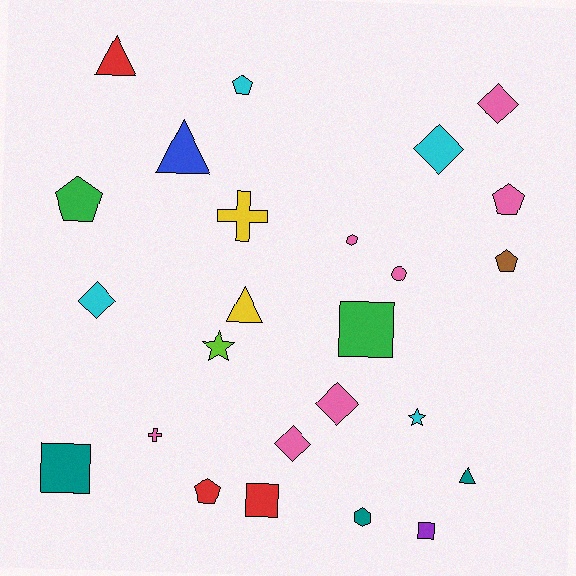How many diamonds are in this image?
There are 5 diamonds.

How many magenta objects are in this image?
There are no magenta objects.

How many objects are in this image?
There are 25 objects.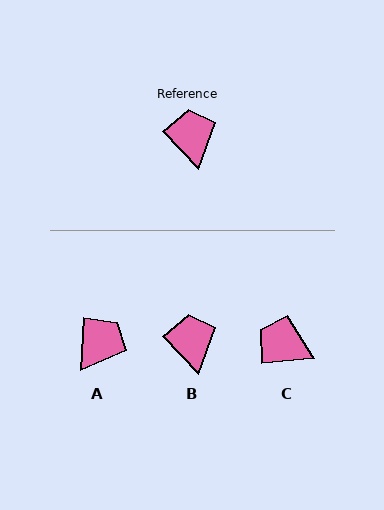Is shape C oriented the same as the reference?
No, it is off by about 52 degrees.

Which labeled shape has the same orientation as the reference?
B.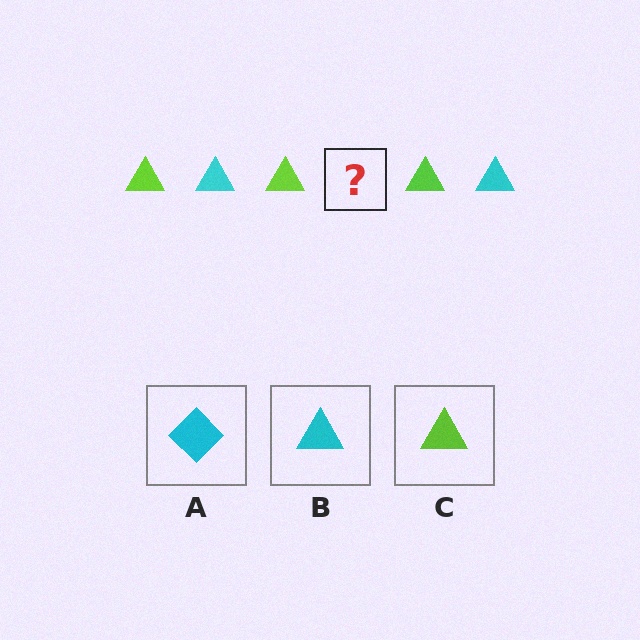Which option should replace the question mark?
Option B.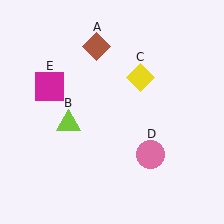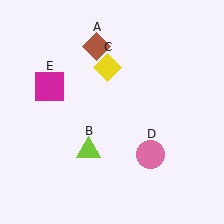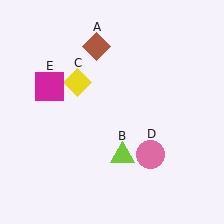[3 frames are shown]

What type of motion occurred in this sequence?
The lime triangle (object B), yellow diamond (object C) rotated counterclockwise around the center of the scene.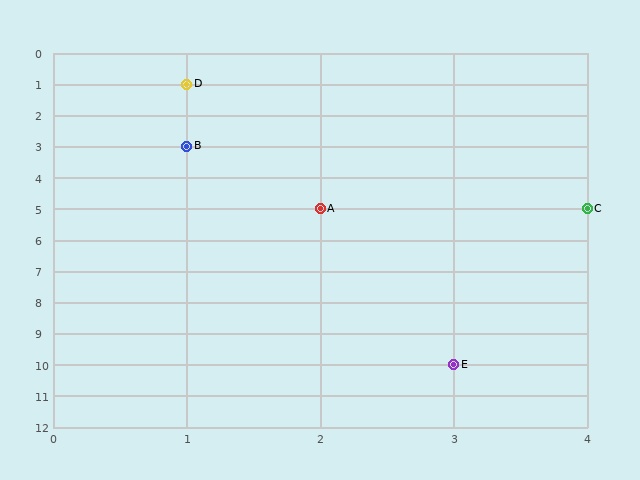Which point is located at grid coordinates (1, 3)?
Point B is at (1, 3).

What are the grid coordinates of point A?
Point A is at grid coordinates (2, 5).